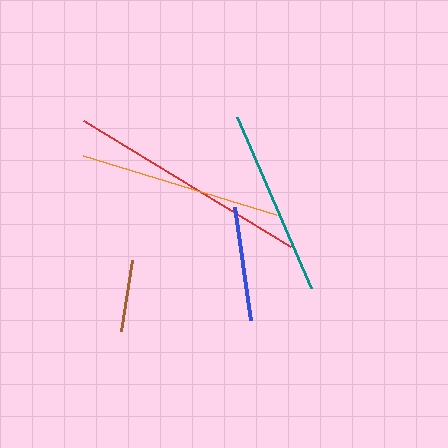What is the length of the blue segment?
The blue segment is approximately 114 pixels long.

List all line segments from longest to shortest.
From longest to shortest: red, orange, teal, blue, brown.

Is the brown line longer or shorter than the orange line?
The orange line is longer than the brown line.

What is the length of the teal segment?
The teal segment is approximately 186 pixels long.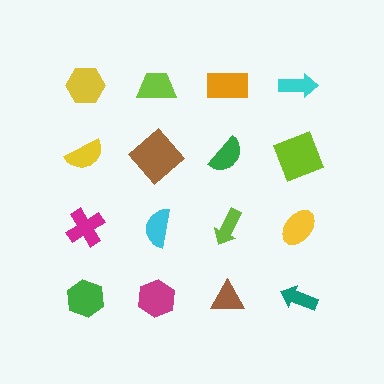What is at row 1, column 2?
A lime trapezoid.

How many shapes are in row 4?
4 shapes.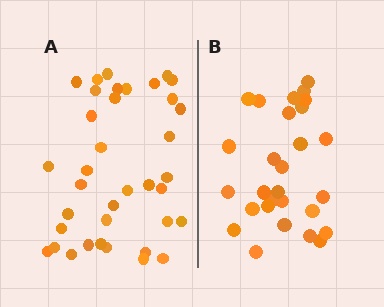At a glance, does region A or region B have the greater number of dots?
Region A (the left region) has more dots.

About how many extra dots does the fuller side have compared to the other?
Region A has roughly 8 or so more dots than region B.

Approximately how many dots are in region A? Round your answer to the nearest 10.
About 40 dots. (The exact count is 37, which rounds to 40.)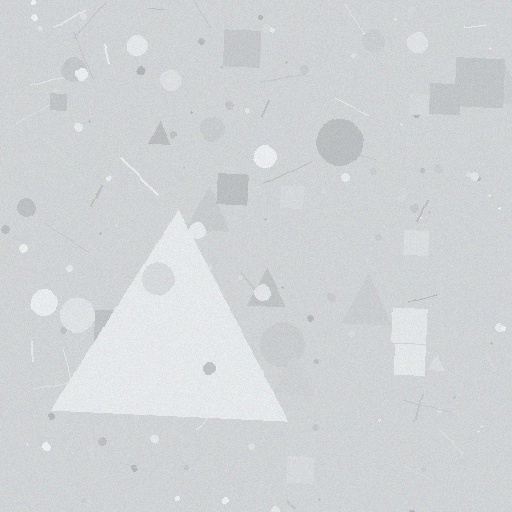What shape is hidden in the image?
A triangle is hidden in the image.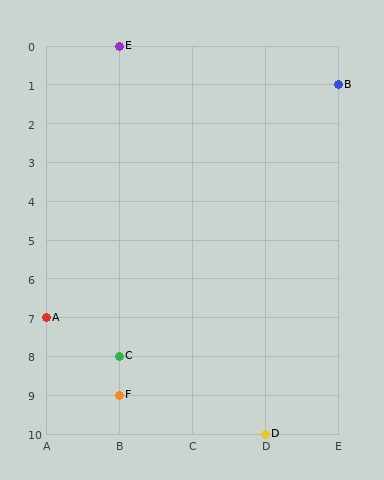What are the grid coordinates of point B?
Point B is at grid coordinates (E, 1).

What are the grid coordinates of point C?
Point C is at grid coordinates (B, 8).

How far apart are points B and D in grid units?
Points B and D are 1 column and 9 rows apart (about 9.1 grid units diagonally).